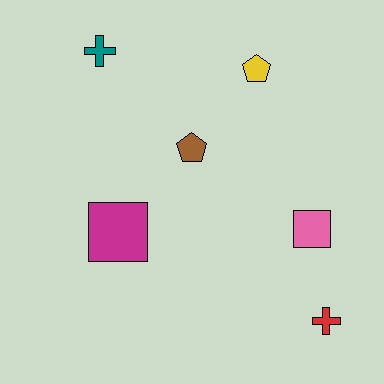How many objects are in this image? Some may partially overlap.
There are 6 objects.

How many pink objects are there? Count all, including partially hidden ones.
There is 1 pink object.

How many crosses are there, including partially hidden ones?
There are 2 crosses.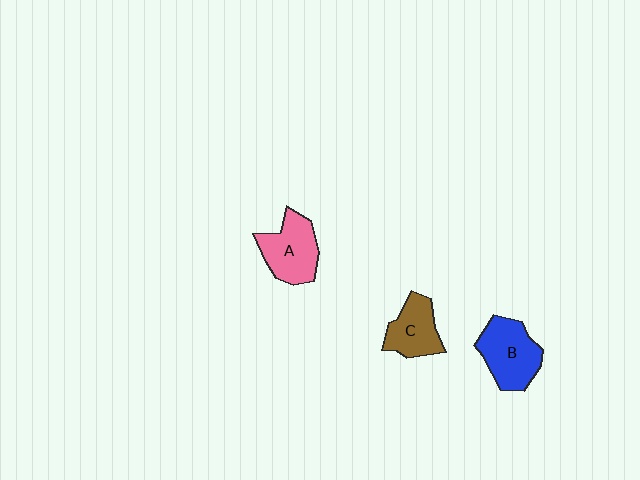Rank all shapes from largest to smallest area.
From largest to smallest: B (blue), A (pink), C (brown).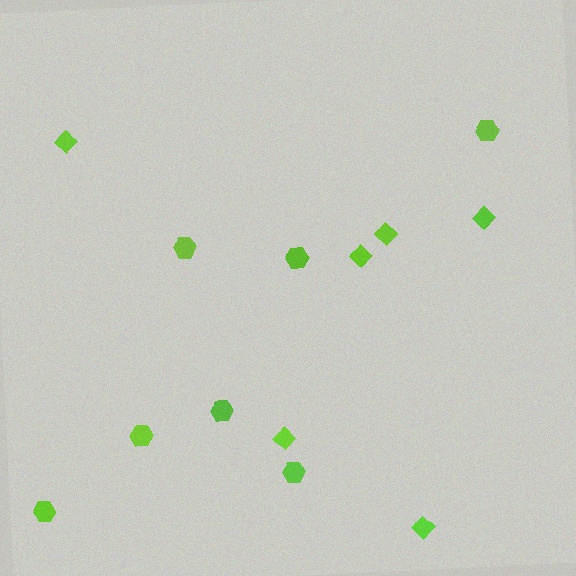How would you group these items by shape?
There are 2 groups: one group of diamonds (6) and one group of hexagons (7).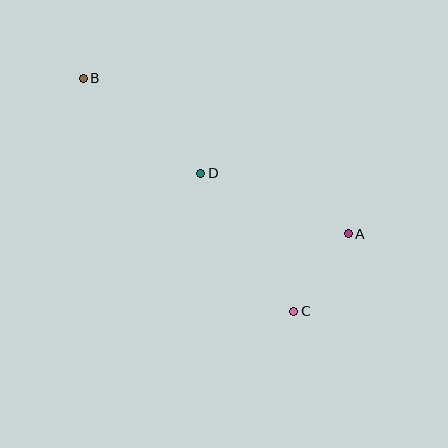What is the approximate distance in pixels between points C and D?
The distance between C and D is approximately 166 pixels.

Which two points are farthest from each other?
Points B and C are farthest from each other.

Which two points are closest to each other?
Points A and C are closest to each other.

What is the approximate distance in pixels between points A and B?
The distance between A and B is approximately 307 pixels.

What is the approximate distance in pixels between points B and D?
The distance between B and D is approximately 151 pixels.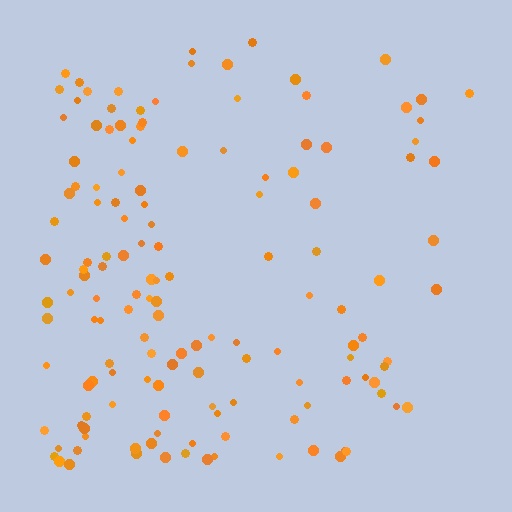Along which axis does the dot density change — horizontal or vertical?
Horizontal.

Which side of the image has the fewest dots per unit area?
The right.